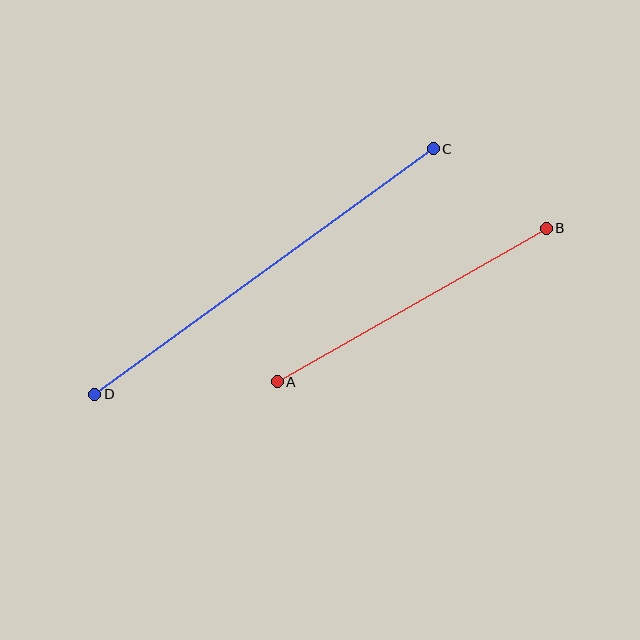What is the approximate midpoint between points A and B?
The midpoint is at approximately (412, 305) pixels.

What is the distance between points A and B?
The distance is approximately 310 pixels.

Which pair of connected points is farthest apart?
Points C and D are farthest apart.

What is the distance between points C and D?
The distance is approximately 418 pixels.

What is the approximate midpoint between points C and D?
The midpoint is at approximately (264, 271) pixels.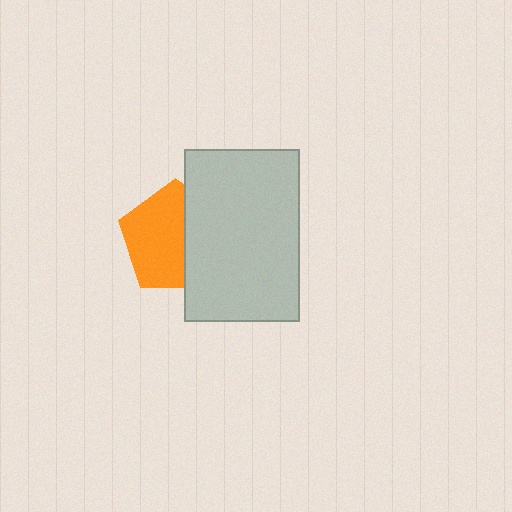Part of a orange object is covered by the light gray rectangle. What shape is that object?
It is a pentagon.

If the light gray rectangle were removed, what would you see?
You would see the complete orange pentagon.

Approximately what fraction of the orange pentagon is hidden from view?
Roughly 41% of the orange pentagon is hidden behind the light gray rectangle.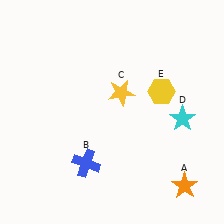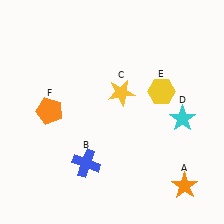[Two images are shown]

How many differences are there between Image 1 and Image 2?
There is 1 difference between the two images.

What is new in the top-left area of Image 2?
An orange pentagon (F) was added in the top-left area of Image 2.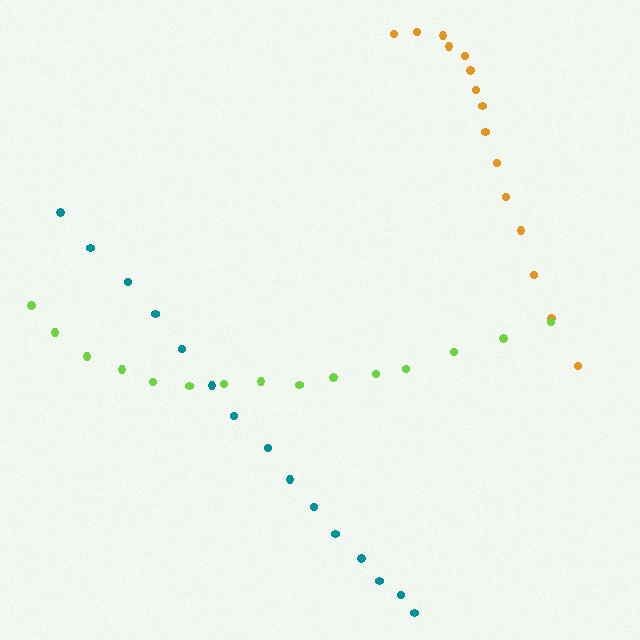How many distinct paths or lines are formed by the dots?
There are 3 distinct paths.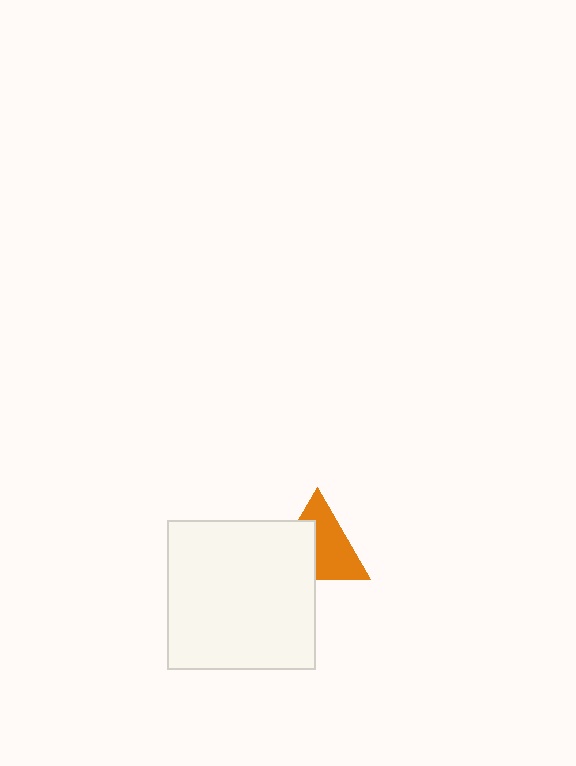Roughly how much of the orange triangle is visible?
About half of it is visible (roughly 58%).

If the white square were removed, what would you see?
You would see the complete orange triangle.